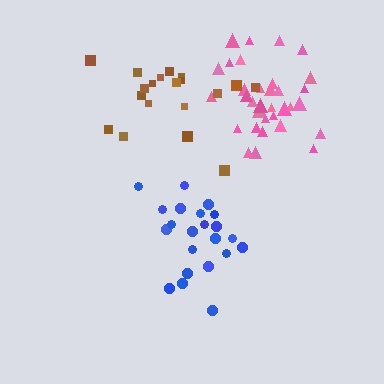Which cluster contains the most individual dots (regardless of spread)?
Pink (33).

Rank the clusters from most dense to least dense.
pink, blue, brown.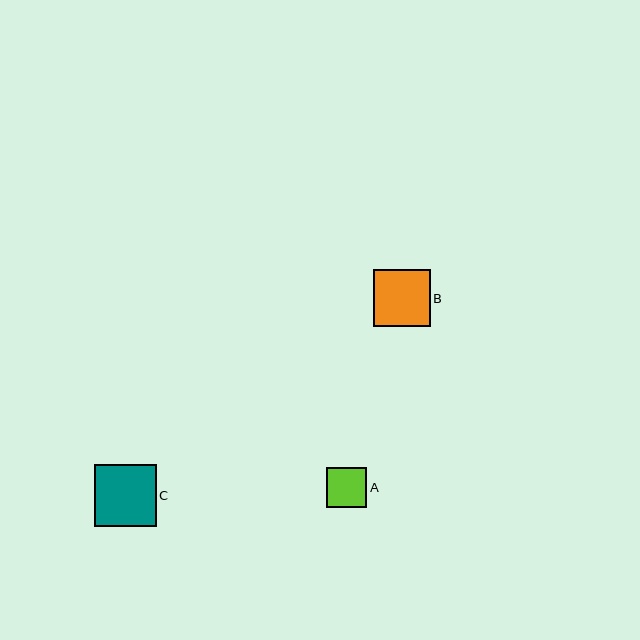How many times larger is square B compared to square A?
Square B is approximately 1.4 times the size of square A.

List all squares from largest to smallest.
From largest to smallest: C, B, A.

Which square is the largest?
Square C is the largest with a size of approximately 62 pixels.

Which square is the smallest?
Square A is the smallest with a size of approximately 40 pixels.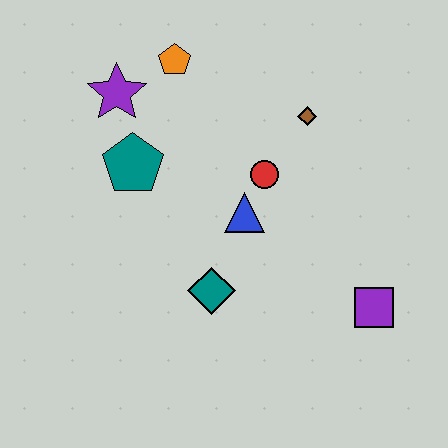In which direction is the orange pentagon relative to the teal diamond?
The orange pentagon is above the teal diamond.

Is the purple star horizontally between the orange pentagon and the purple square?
No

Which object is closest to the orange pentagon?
The purple star is closest to the orange pentagon.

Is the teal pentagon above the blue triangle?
Yes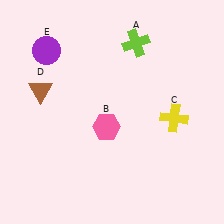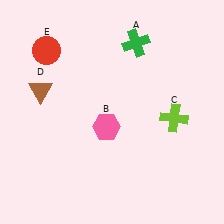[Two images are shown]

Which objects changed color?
A changed from lime to green. C changed from yellow to lime. E changed from purple to red.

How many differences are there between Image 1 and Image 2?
There are 3 differences between the two images.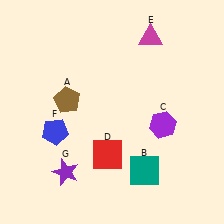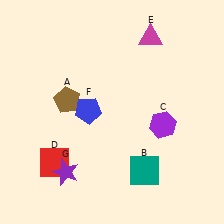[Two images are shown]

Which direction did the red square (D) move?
The red square (D) moved left.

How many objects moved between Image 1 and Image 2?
2 objects moved between the two images.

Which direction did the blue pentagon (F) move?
The blue pentagon (F) moved right.